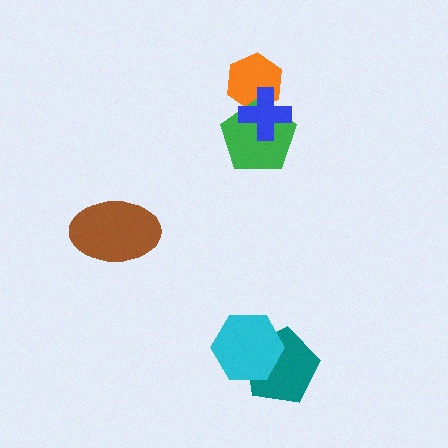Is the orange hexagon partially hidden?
Yes, it is partially covered by another shape.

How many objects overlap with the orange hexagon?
2 objects overlap with the orange hexagon.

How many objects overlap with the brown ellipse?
0 objects overlap with the brown ellipse.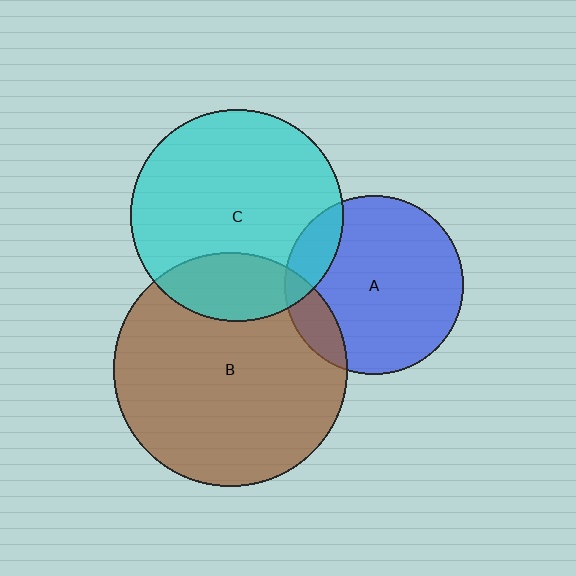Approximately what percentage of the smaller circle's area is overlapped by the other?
Approximately 15%.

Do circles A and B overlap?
Yes.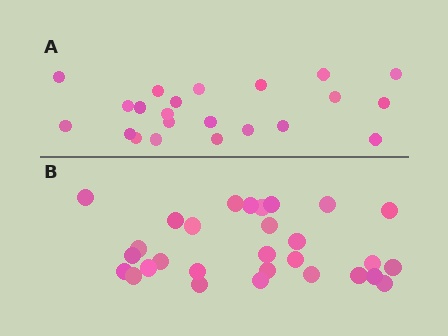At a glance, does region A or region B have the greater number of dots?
Region B (the bottom region) has more dots.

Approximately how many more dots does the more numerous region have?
Region B has roughly 8 or so more dots than region A.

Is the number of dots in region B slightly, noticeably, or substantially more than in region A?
Region B has noticeably more, but not dramatically so. The ratio is roughly 1.3 to 1.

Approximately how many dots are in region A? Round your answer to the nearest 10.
About 20 dots. (The exact count is 22, which rounds to 20.)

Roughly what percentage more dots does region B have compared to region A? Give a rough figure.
About 30% more.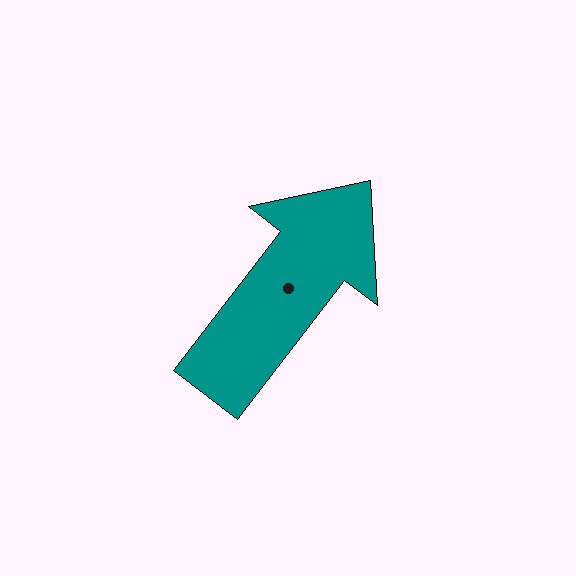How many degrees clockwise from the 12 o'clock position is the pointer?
Approximately 38 degrees.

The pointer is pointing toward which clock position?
Roughly 1 o'clock.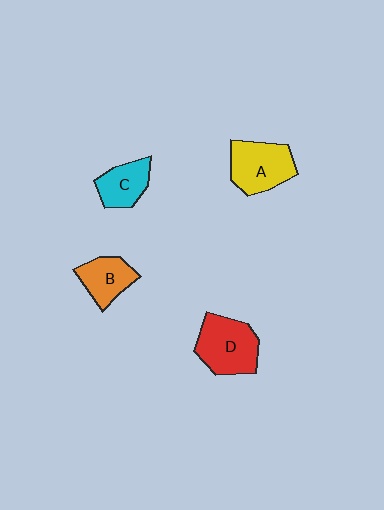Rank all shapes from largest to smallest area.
From largest to smallest: D (red), A (yellow), B (orange), C (cyan).